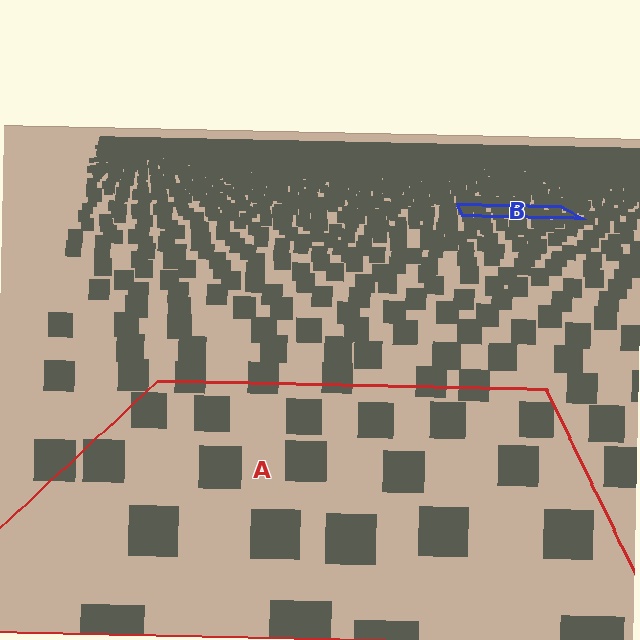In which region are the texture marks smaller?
The texture marks are smaller in region B, because it is farther away.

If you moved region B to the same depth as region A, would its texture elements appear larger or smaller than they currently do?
They would appear larger. At a closer depth, the same texture elements are projected at a bigger on-screen size.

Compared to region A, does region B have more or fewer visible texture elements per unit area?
Region B has more texture elements per unit area — they are packed more densely because it is farther away.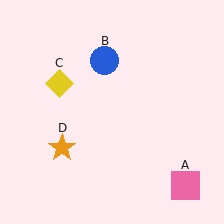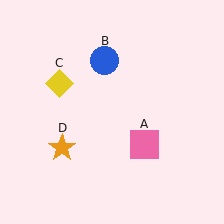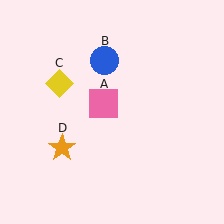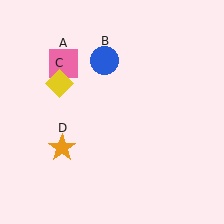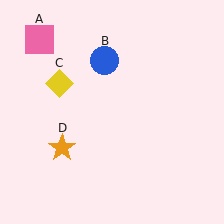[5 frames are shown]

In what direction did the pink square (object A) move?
The pink square (object A) moved up and to the left.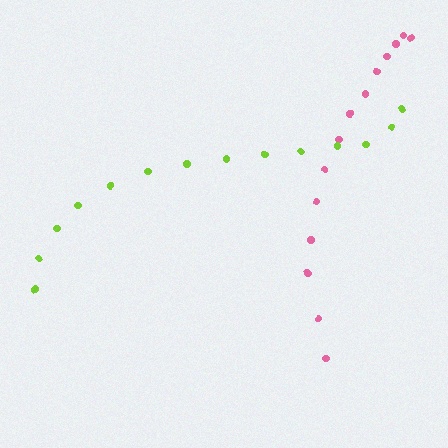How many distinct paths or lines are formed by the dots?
There are 2 distinct paths.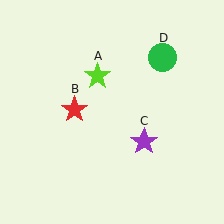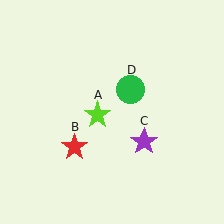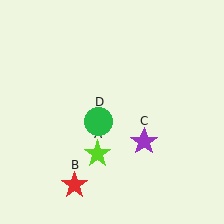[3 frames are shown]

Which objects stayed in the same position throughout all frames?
Purple star (object C) remained stationary.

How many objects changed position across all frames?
3 objects changed position: lime star (object A), red star (object B), green circle (object D).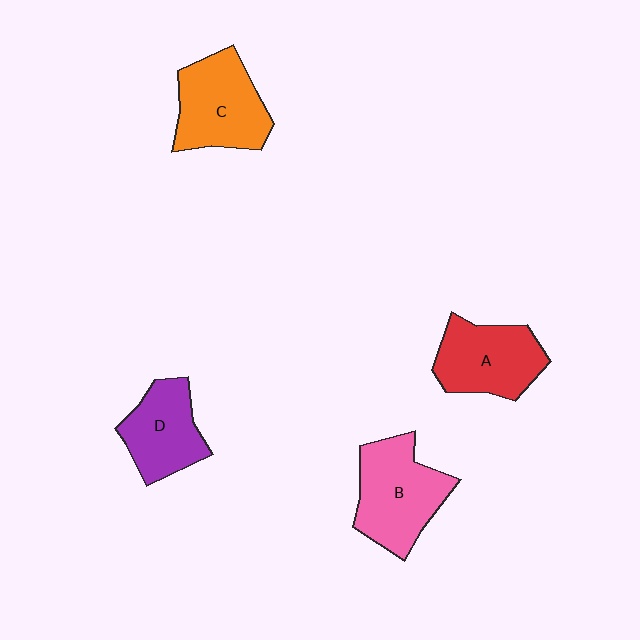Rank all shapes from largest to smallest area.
From largest to smallest: B (pink), C (orange), A (red), D (purple).